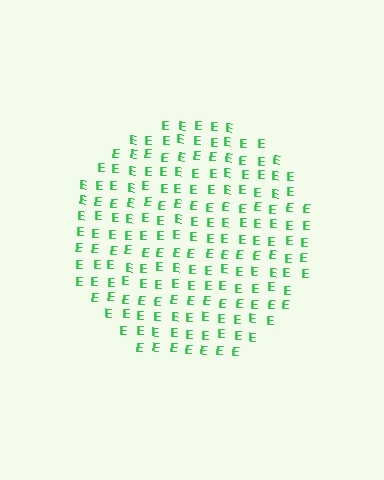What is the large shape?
The large shape is a circle.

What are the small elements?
The small elements are letter E's.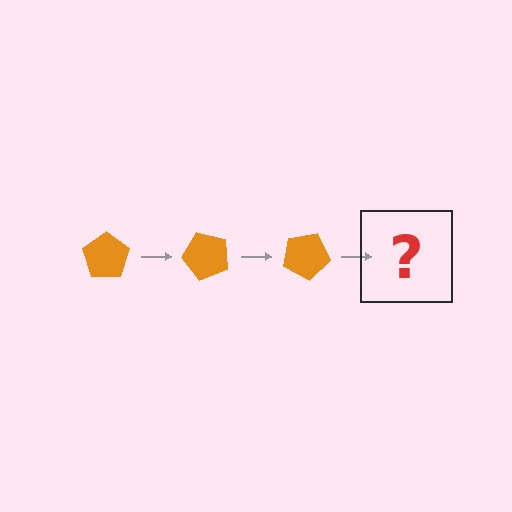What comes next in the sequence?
The next element should be an orange pentagon rotated 150 degrees.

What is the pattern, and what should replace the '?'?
The pattern is that the pentagon rotates 50 degrees each step. The '?' should be an orange pentagon rotated 150 degrees.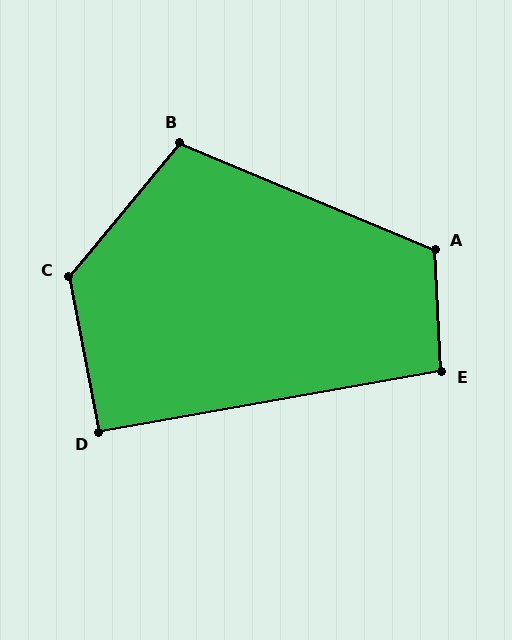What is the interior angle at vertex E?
Approximately 97 degrees (obtuse).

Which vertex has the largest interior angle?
C, at approximately 129 degrees.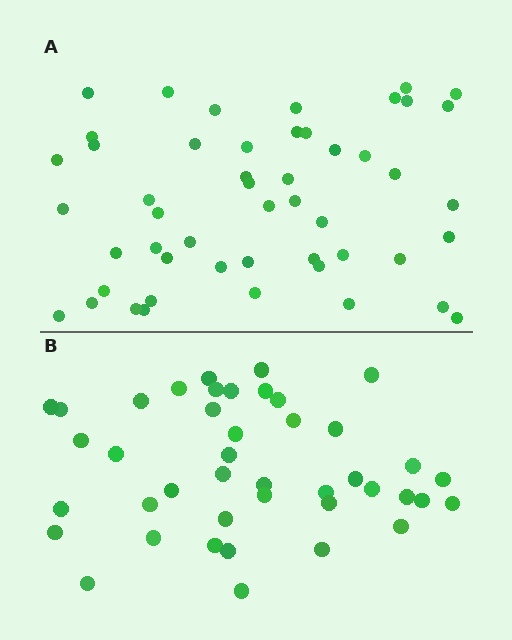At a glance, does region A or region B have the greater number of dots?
Region A (the top region) has more dots.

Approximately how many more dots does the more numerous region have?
Region A has roughly 8 or so more dots than region B.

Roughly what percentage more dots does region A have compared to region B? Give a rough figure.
About 20% more.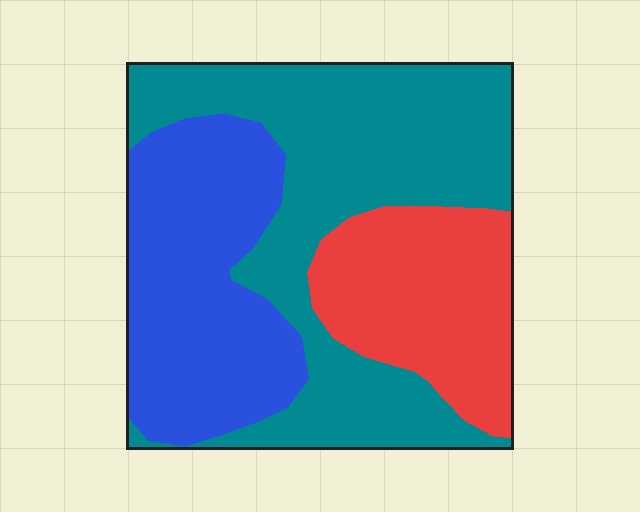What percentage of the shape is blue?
Blue takes up about one third (1/3) of the shape.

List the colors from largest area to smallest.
From largest to smallest: teal, blue, red.